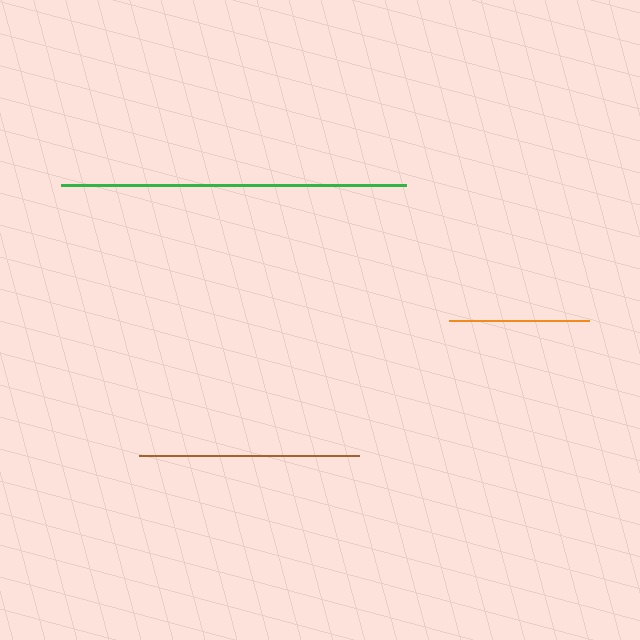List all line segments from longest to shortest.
From longest to shortest: green, brown, orange.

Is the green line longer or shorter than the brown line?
The green line is longer than the brown line.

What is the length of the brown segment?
The brown segment is approximately 221 pixels long.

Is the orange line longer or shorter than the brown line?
The brown line is longer than the orange line.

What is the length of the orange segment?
The orange segment is approximately 140 pixels long.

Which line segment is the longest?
The green line is the longest at approximately 345 pixels.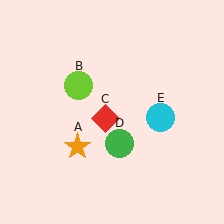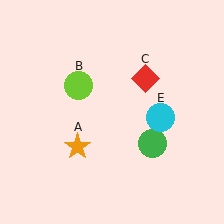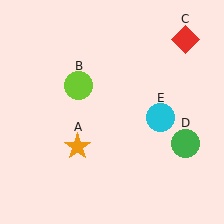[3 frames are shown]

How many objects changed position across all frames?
2 objects changed position: red diamond (object C), green circle (object D).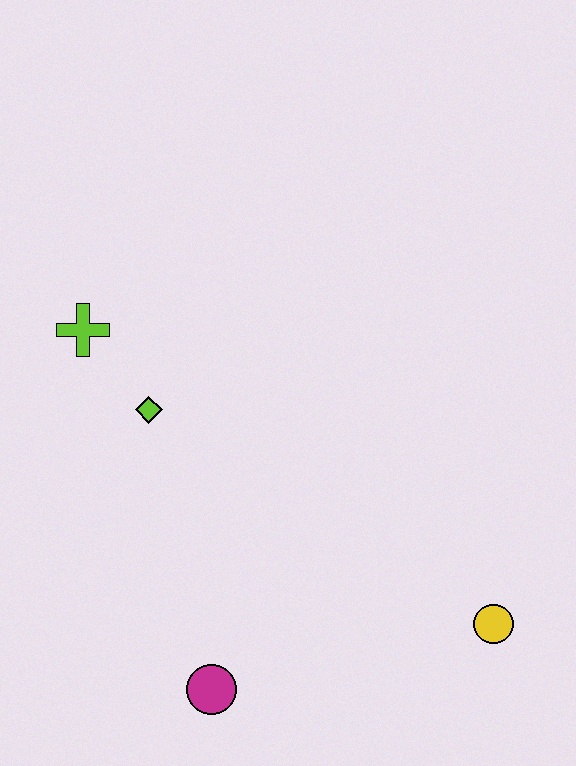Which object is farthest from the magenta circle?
The lime cross is farthest from the magenta circle.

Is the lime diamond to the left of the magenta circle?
Yes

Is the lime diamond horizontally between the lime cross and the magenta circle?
Yes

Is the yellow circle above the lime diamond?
No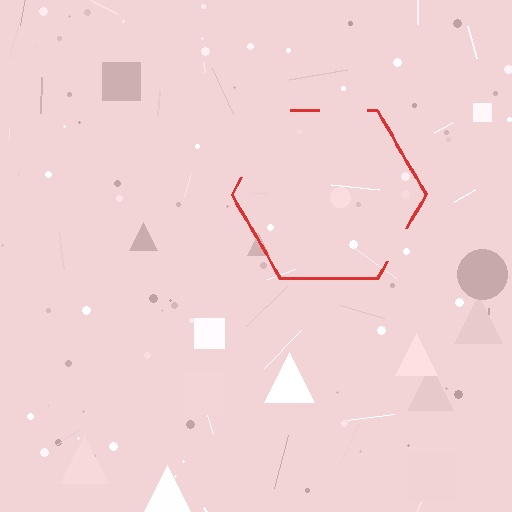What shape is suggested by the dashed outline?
The dashed outline suggests a hexagon.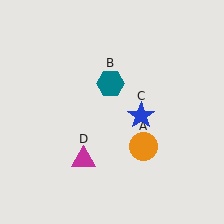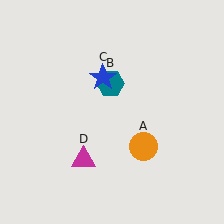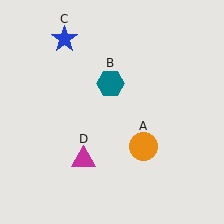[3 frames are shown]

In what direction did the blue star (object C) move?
The blue star (object C) moved up and to the left.